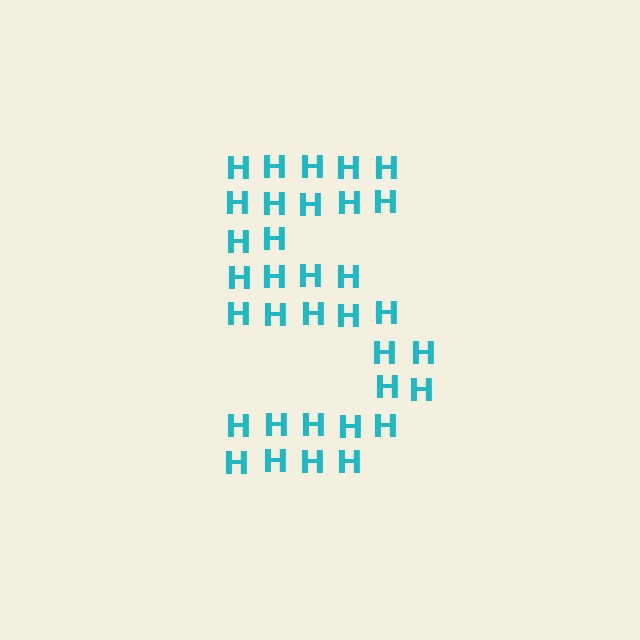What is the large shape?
The large shape is the digit 5.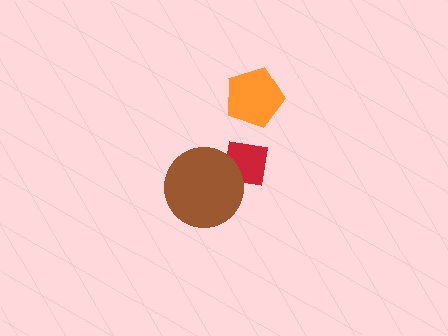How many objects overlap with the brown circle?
1 object overlaps with the brown circle.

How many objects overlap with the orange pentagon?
0 objects overlap with the orange pentagon.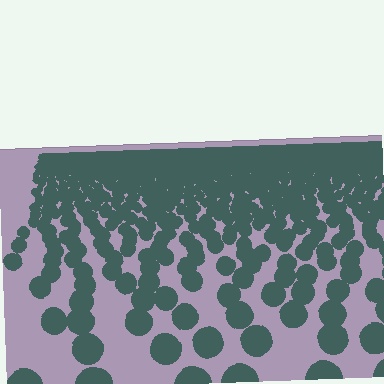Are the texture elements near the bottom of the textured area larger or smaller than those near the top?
Larger. Near the bottom, elements are closer to the viewer and appear at a bigger on-screen size.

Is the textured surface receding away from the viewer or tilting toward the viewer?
The surface is receding away from the viewer. Texture elements get smaller and denser toward the top.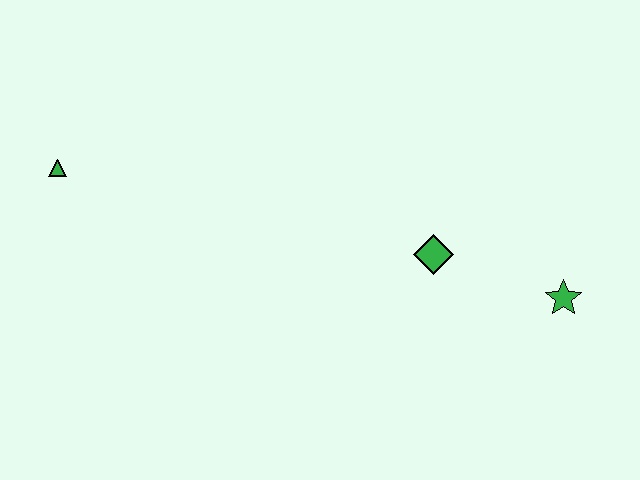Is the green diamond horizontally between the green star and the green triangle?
Yes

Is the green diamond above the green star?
Yes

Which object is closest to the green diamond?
The green star is closest to the green diamond.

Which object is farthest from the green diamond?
The green triangle is farthest from the green diamond.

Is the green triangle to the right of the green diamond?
No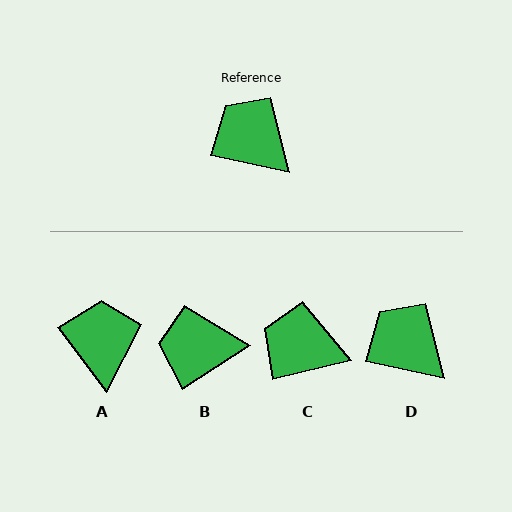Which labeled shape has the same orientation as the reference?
D.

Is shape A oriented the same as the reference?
No, it is off by about 41 degrees.